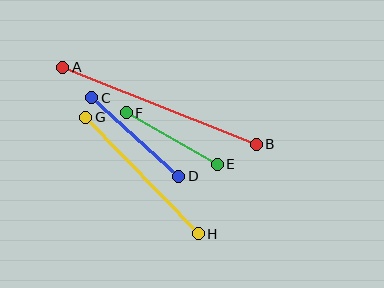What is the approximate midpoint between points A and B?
The midpoint is at approximately (159, 106) pixels.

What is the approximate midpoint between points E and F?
The midpoint is at approximately (172, 139) pixels.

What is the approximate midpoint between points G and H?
The midpoint is at approximately (142, 175) pixels.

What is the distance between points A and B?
The distance is approximately 208 pixels.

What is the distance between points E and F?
The distance is approximately 104 pixels.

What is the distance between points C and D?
The distance is approximately 117 pixels.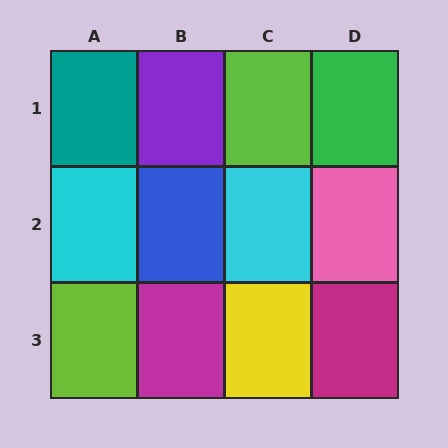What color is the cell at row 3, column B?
Magenta.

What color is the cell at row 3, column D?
Magenta.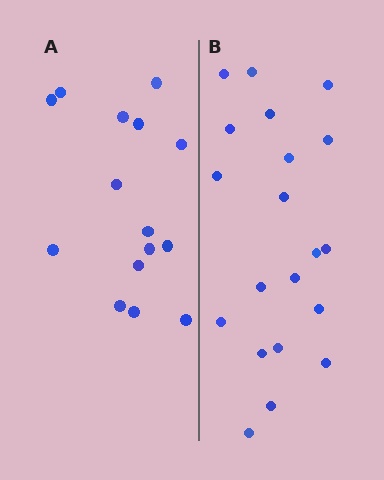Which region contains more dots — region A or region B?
Region B (the right region) has more dots.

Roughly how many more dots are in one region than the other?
Region B has about 5 more dots than region A.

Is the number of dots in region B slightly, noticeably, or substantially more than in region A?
Region B has noticeably more, but not dramatically so. The ratio is roughly 1.3 to 1.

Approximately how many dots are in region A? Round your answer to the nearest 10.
About 20 dots. (The exact count is 15, which rounds to 20.)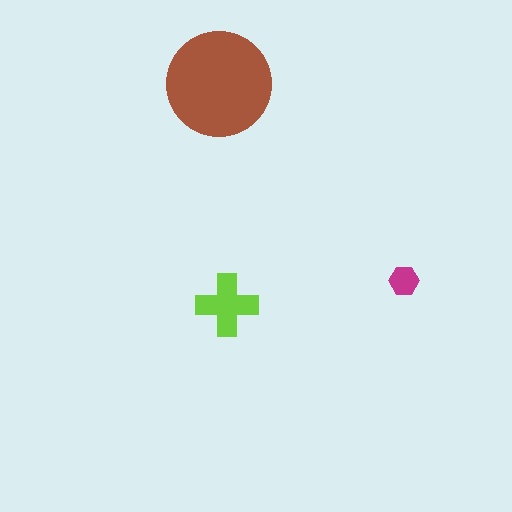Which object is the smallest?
The magenta hexagon.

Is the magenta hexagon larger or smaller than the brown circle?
Smaller.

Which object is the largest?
The brown circle.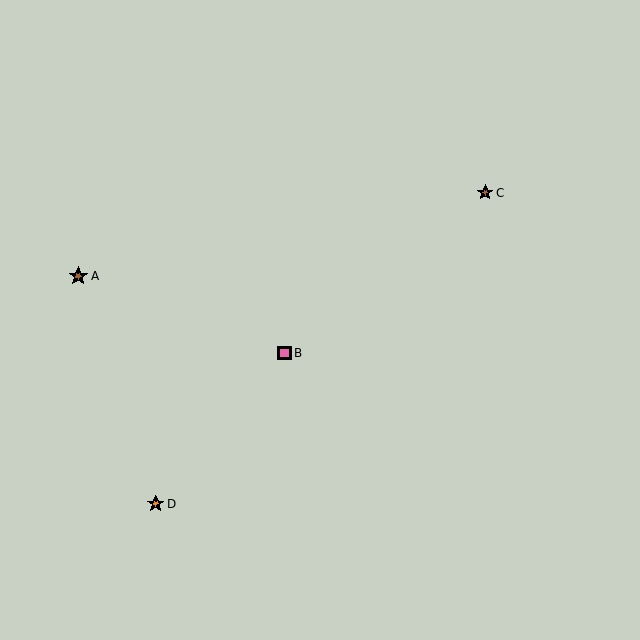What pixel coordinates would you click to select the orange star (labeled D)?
Click at (156, 504) to select the orange star D.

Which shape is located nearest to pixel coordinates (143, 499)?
The orange star (labeled D) at (156, 504) is nearest to that location.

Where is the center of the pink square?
The center of the pink square is at (284, 353).